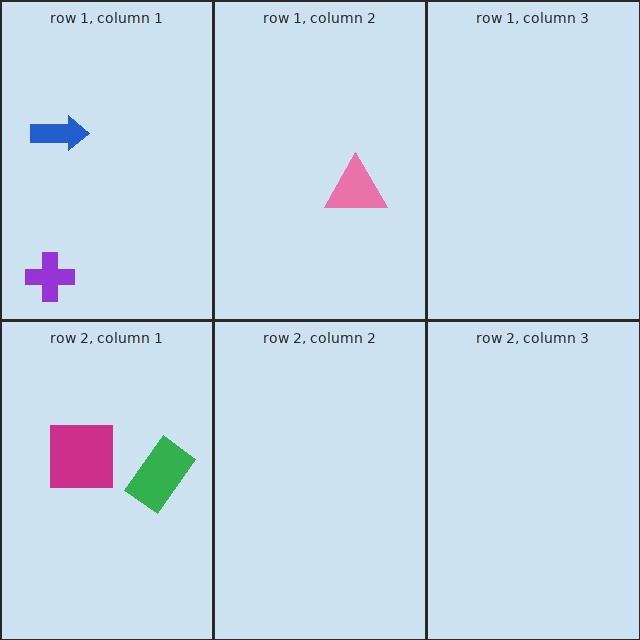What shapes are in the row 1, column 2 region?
The pink triangle.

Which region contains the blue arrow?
The row 1, column 1 region.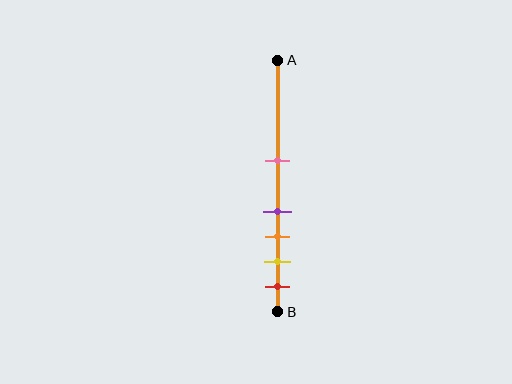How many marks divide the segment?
There are 5 marks dividing the segment.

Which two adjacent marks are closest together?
The purple and orange marks are the closest adjacent pair.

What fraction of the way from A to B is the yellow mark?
The yellow mark is approximately 80% (0.8) of the way from A to B.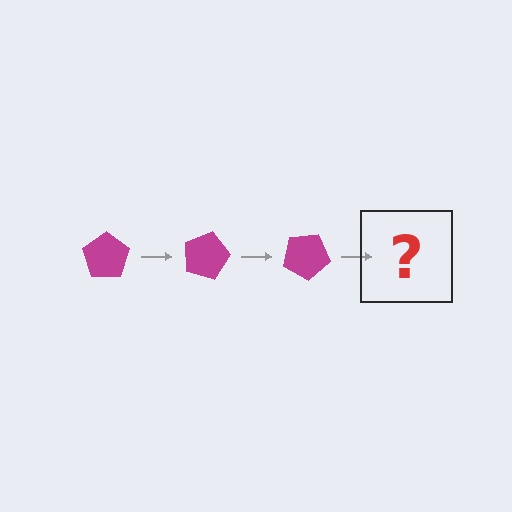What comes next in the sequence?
The next element should be a magenta pentagon rotated 45 degrees.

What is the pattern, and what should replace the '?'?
The pattern is that the pentagon rotates 15 degrees each step. The '?' should be a magenta pentagon rotated 45 degrees.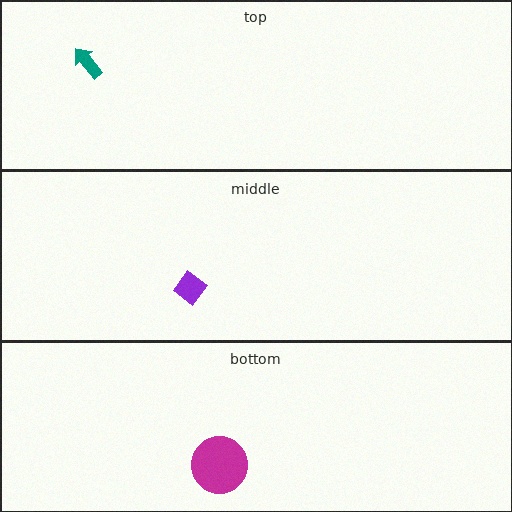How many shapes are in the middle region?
1.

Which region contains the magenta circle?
The bottom region.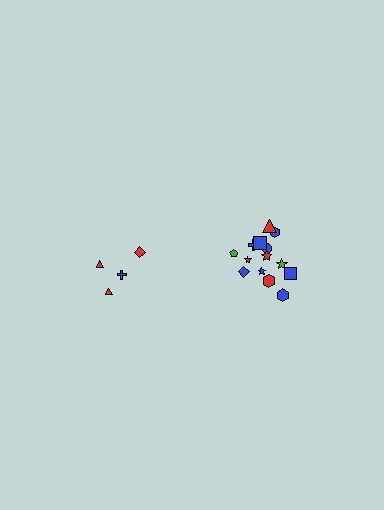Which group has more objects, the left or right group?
The right group.